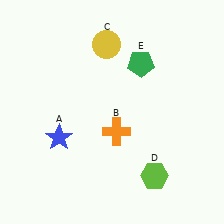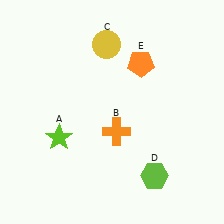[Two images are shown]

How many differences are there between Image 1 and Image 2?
There are 2 differences between the two images.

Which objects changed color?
A changed from blue to lime. E changed from green to orange.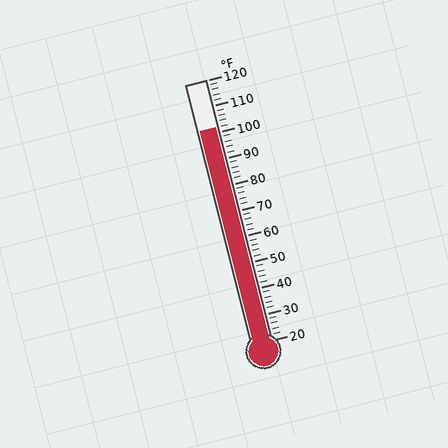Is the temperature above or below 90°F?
The temperature is above 90°F.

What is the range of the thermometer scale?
The thermometer scale ranges from 20°F to 120°F.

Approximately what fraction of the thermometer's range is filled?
The thermometer is filled to approximately 80% of its range.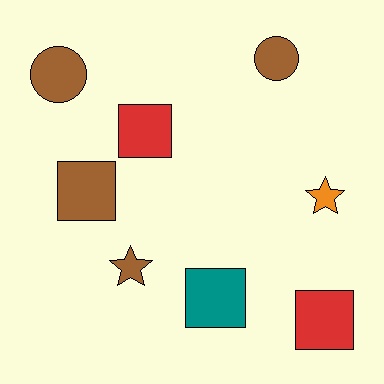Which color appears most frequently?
Brown, with 4 objects.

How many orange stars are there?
There is 1 orange star.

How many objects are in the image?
There are 8 objects.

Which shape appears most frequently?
Square, with 4 objects.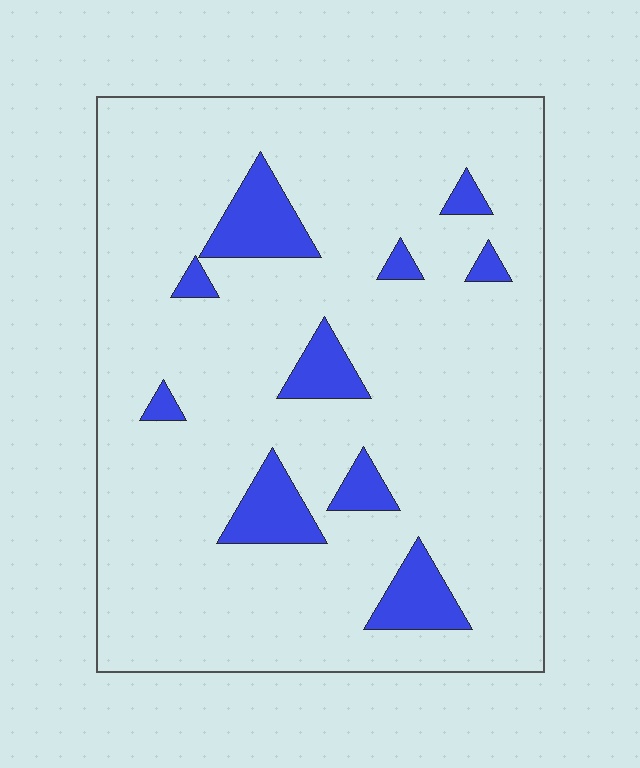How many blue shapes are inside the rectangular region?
10.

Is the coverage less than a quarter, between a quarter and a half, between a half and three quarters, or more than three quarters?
Less than a quarter.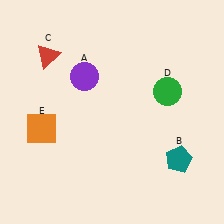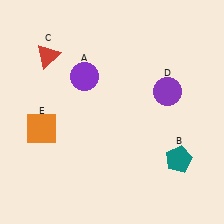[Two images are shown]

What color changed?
The circle (D) changed from green in Image 1 to purple in Image 2.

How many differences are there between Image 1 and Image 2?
There is 1 difference between the two images.